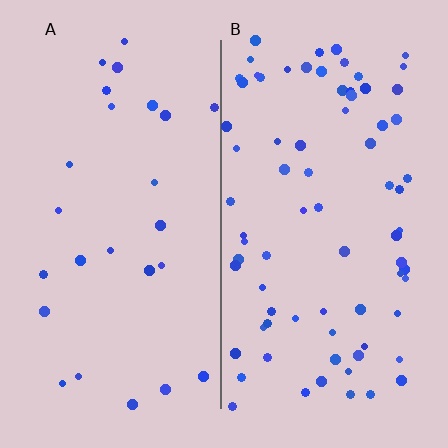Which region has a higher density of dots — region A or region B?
B (the right).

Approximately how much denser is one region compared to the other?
Approximately 3.0× — region B over region A.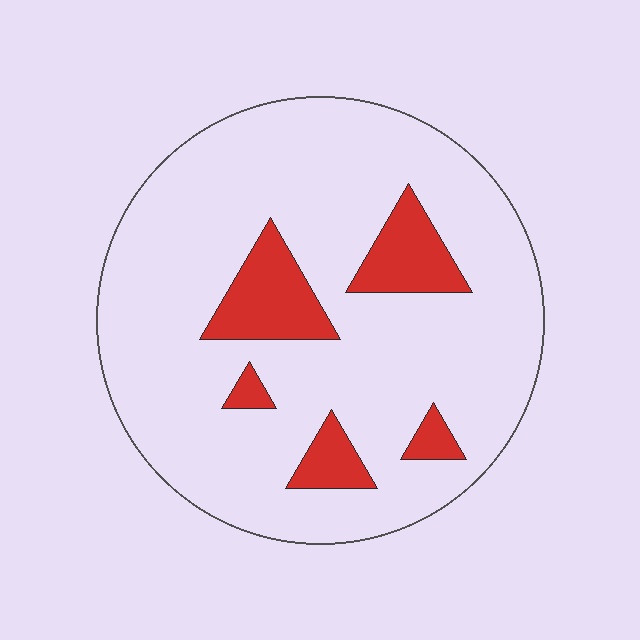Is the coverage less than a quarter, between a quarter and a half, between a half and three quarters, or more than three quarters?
Less than a quarter.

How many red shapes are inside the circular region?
5.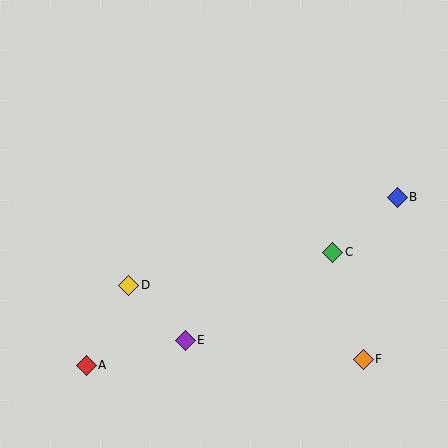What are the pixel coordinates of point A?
Point A is at (86, 365).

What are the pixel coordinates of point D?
Point D is at (129, 285).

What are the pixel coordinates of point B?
Point B is at (397, 197).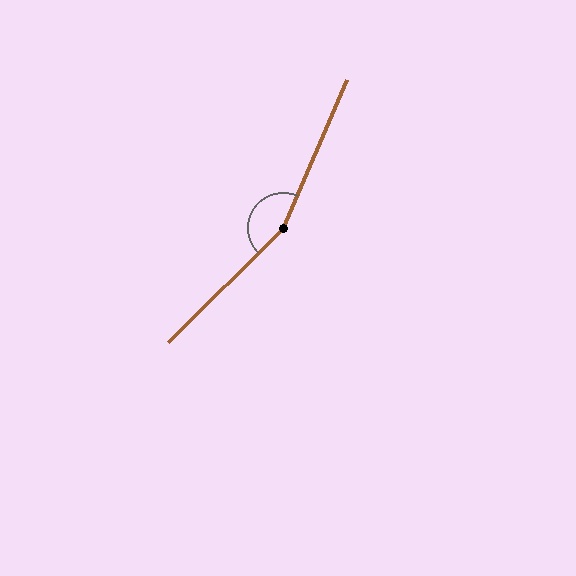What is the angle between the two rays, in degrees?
Approximately 158 degrees.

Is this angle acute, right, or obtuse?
It is obtuse.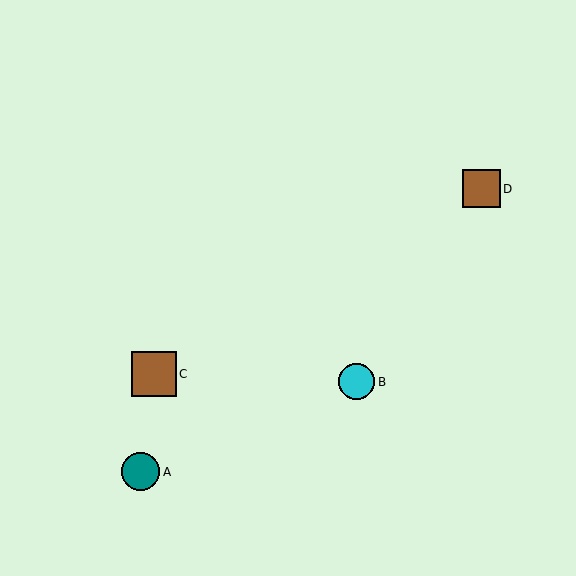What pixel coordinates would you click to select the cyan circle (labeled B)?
Click at (356, 382) to select the cyan circle B.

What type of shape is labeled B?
Shape B is a cyan circle.